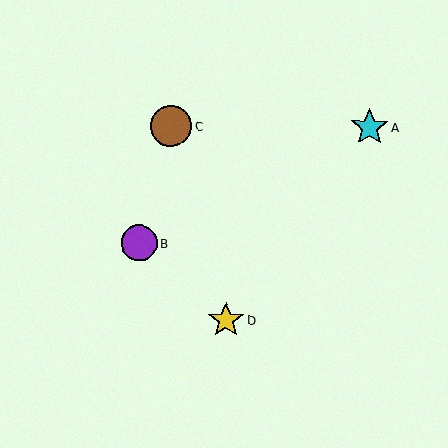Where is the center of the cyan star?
The center of the cyan star is at (369, 127).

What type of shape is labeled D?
Shape D is a yellow star.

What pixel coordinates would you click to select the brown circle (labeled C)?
Click at (171, 126) to select the brown circle C.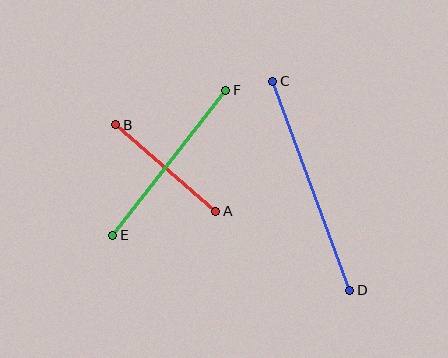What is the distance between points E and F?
The distance is approximately 184 pixels.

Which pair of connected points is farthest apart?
Points C and D are farthest apart.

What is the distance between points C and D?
The distance is approximately 222 pixels.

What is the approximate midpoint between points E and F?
The midpoint is at approximately (169, 163) pixels.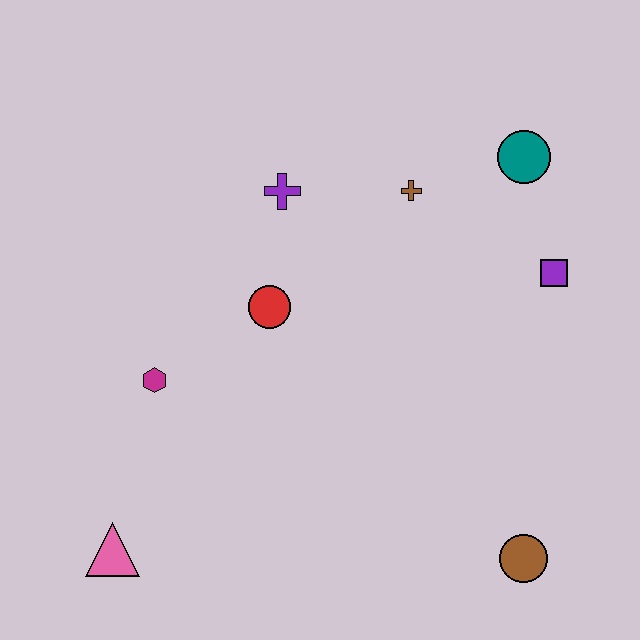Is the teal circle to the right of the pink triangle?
Yes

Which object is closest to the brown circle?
The purple square is closest to the brown circle.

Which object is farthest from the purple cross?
The brown circle is farthest from the purple cross.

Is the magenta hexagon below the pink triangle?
No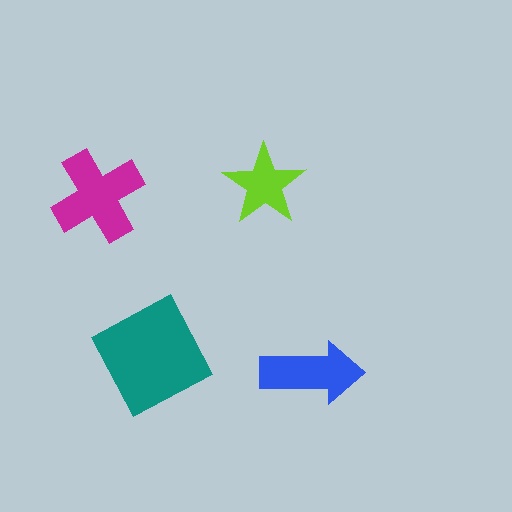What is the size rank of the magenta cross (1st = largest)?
2nd.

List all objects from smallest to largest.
The lime star, the blue arrow, the magenta cross, the teal diamond.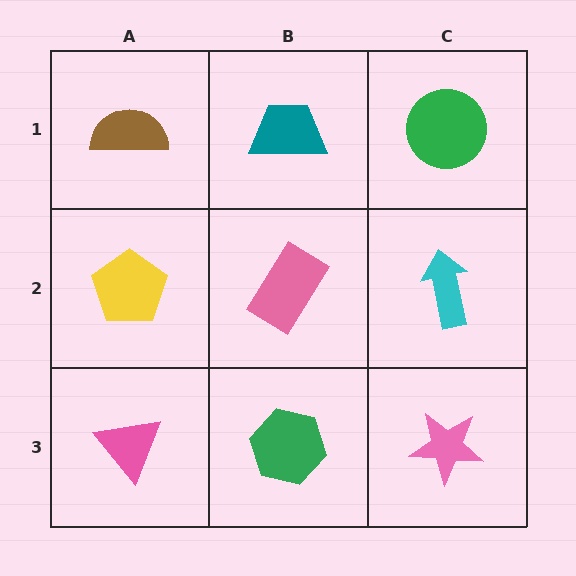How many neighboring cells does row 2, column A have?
3.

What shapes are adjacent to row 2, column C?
A green circle (row 1, column C), a pink star (row 3, column C), a pink rectangle (row 2, column B).